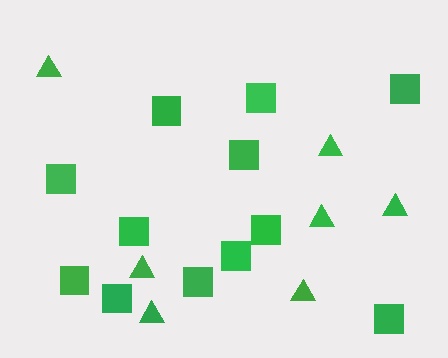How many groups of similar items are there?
There are 2 groups: one group of squares (12) and one group of triangles (7).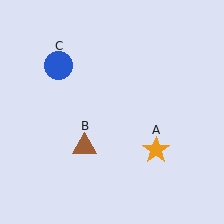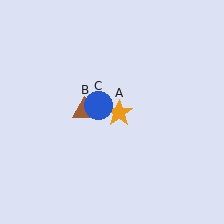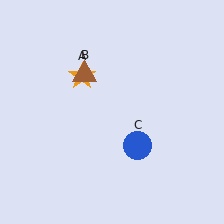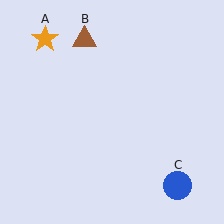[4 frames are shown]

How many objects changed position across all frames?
3 objects changed position: orange star (object A), brown triangle (object B), blue circle (object C).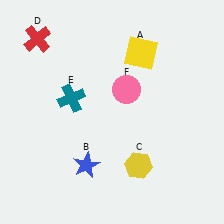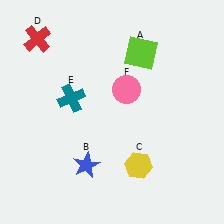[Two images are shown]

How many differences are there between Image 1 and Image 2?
There is 1 difference between the two images.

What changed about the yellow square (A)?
In Image 1, A is yellow. In Image 2, it changed to lime.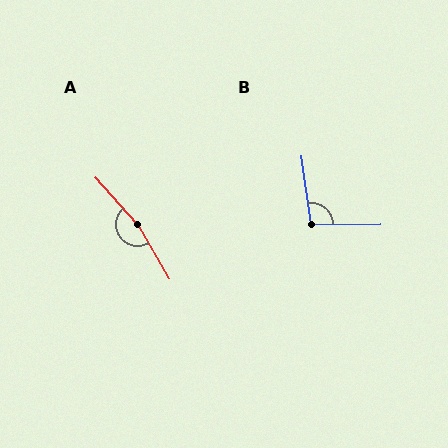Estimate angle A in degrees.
Approximately 168 degrees.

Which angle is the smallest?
B, at approximately 97 degrees.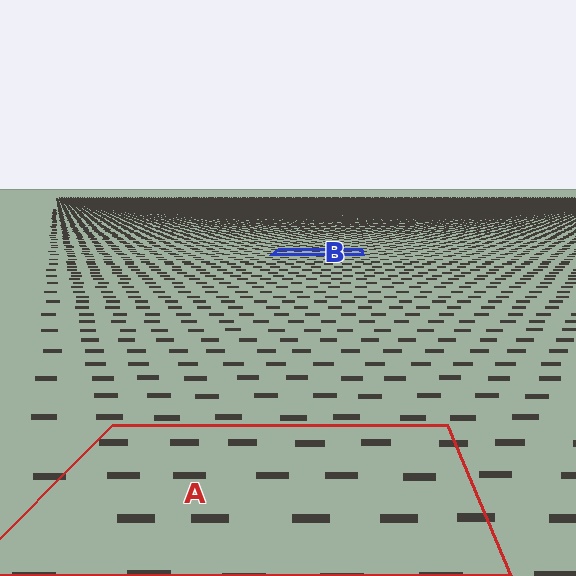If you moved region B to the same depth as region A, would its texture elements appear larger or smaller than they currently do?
They would appear larger. At a closer depth, the same texture elements are projected at a bigger on-screen size.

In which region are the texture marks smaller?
The texture marks are smaller in region B, because it is farther away.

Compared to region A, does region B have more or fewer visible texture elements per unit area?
Region B has more texture elements per unit area — they are packed more densely because it is farther away.